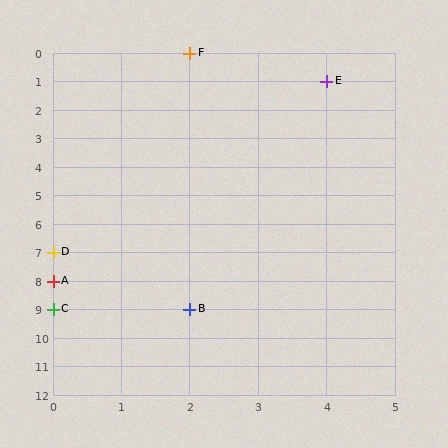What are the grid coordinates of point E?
Point E is at grid coordinates (4, 1).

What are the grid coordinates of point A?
Point A is at grid coordinates (0, 8).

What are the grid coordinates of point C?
Point C is at grid coordinates (0, 9).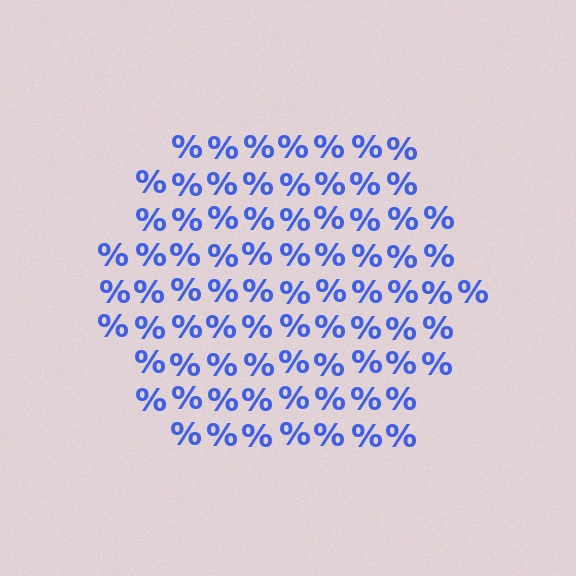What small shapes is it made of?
It is made of small percent signs.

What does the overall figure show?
The overall figure shows a hexagon.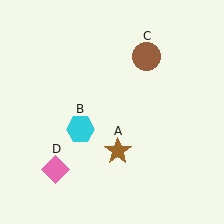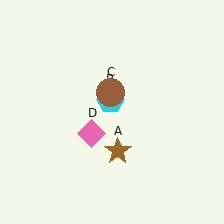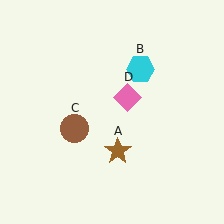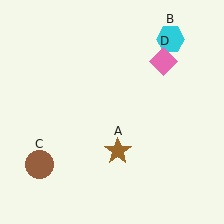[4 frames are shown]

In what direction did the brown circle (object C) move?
The brown circle (object C) moved down and to the left.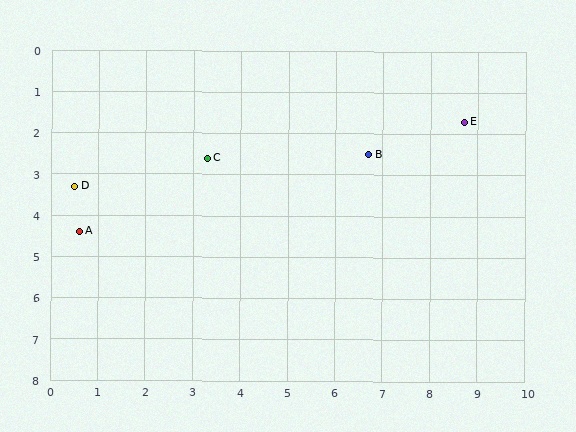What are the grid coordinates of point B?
Point B is at approximately (6.7, 2.5).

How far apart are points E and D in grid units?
Points E and D are about 8.4 grid units apart.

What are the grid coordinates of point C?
Point C is at approximately (3.3, 2.6).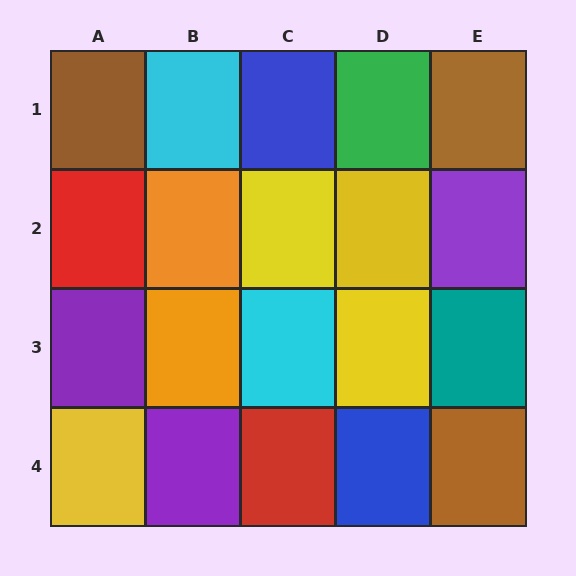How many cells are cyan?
2 cells are cyan.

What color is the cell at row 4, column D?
Blue.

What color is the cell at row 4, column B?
Purple.